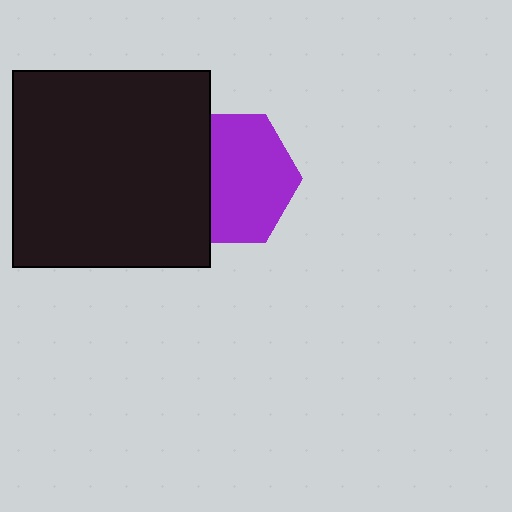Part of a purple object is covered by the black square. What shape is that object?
It is a hexagon.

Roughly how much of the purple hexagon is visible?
Most of it is visible (roughly 65%).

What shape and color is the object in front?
The object in front is a black square.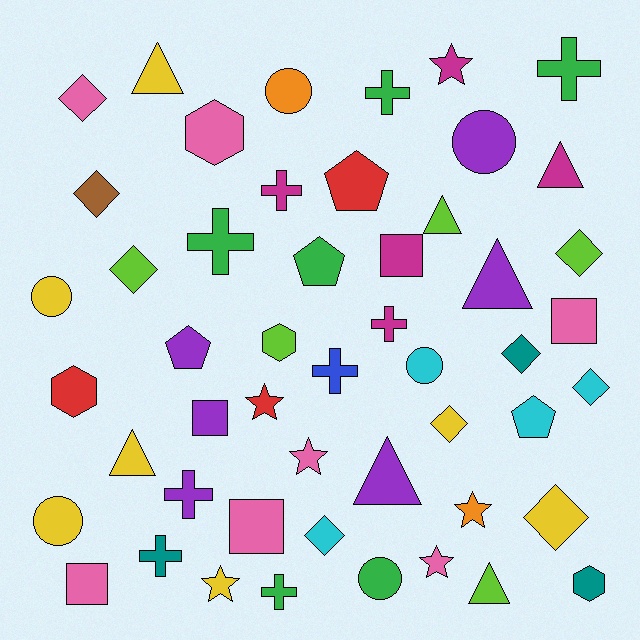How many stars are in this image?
There are 6 stars.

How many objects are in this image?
There are 50 objects.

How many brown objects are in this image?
There is 1 brown object.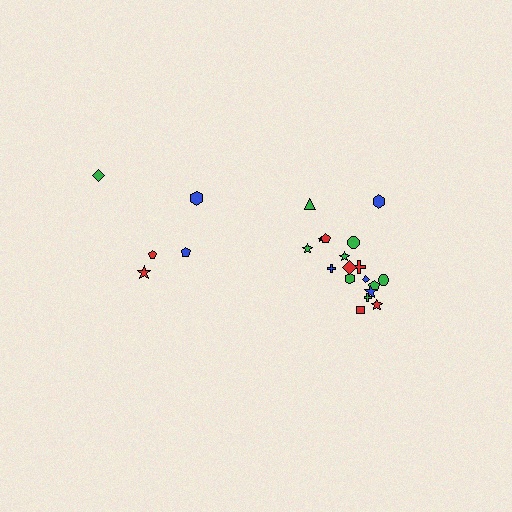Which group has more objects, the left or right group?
The right group.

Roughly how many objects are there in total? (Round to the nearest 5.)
Roughly 25 objects in total.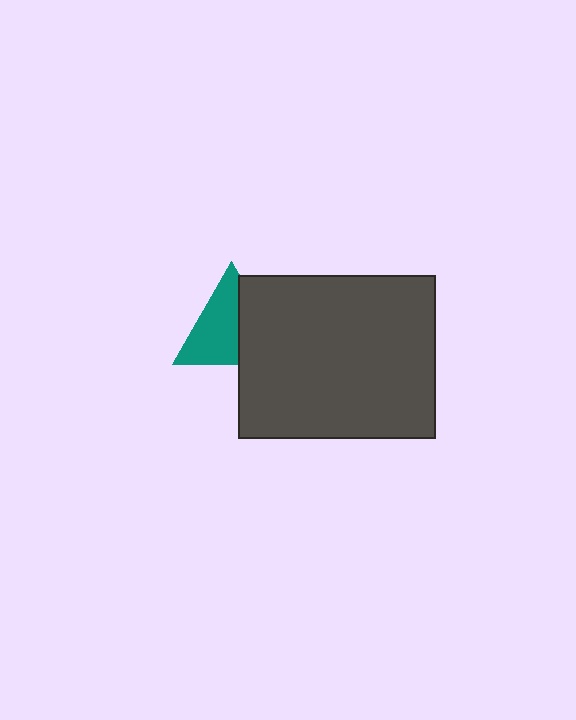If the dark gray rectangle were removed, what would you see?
You would see the complete teal triangle.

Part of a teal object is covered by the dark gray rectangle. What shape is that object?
It is a triangle.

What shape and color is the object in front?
The object in front is a dark gray rectangle.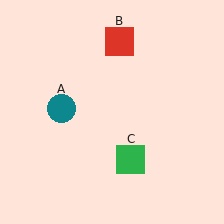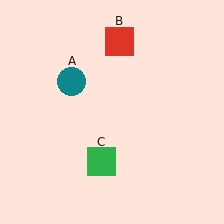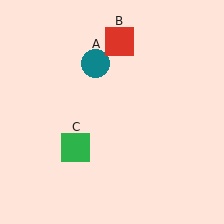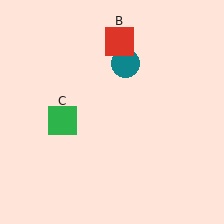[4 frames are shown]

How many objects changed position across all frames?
2 objects changed position: teal circle (object A), green square (object C).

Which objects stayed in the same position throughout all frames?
Red square (object B) remained stationary.